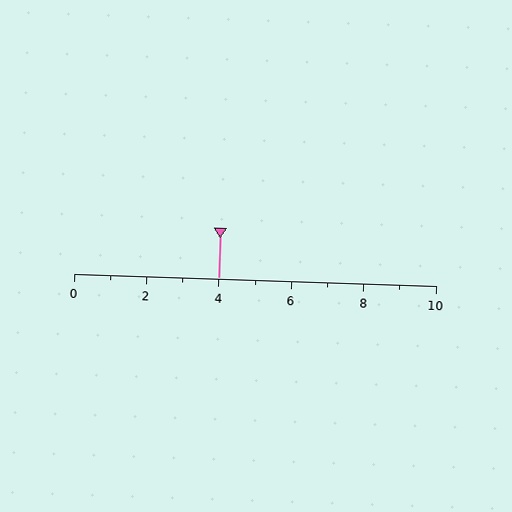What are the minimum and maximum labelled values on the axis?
The axis runs from 0 to 10.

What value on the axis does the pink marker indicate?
The marker indicates approximately 4.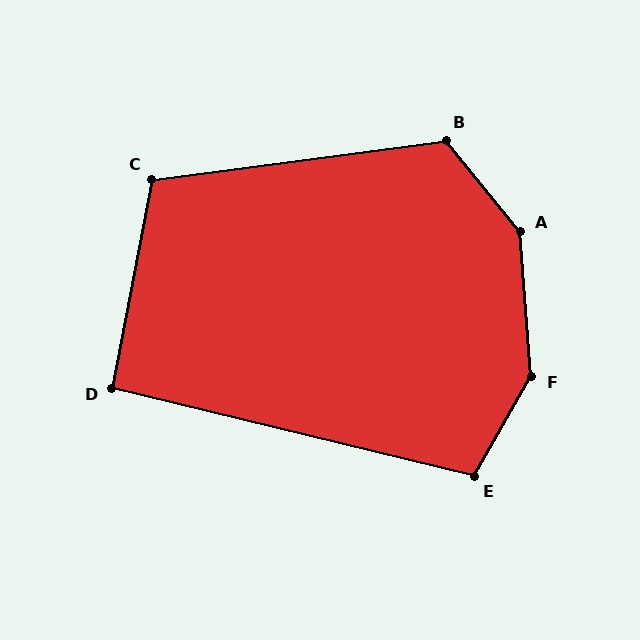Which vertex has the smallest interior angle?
D, at approximately 93 degrees.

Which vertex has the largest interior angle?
F, at approximately 145 degrees.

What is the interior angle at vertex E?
Approximately 107 degrees (obtuse).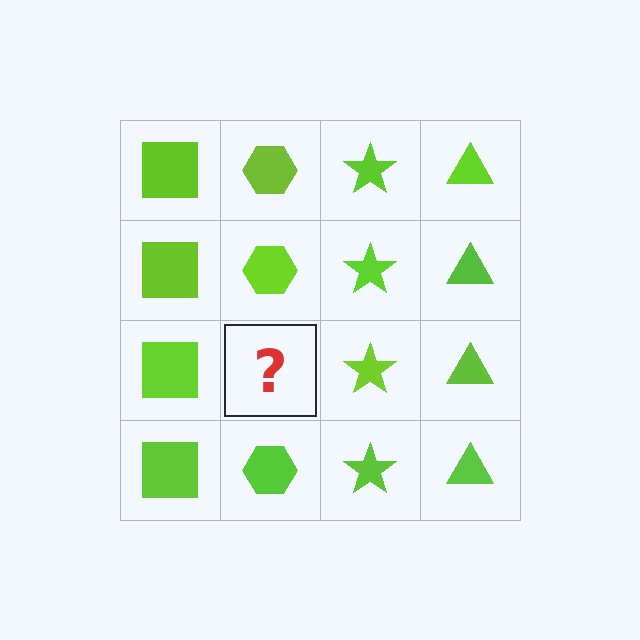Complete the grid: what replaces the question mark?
The question mark should be replaced with a lime hexagon.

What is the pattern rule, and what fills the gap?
The rule is that each column has a consistent shape. The gap should be filled with a lime hexagon.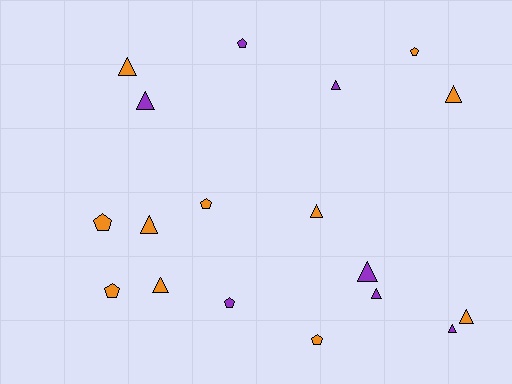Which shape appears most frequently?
Triangle, with 11 objects.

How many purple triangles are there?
There are 5 purple triangles.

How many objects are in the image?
There are 18 objects.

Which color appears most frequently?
Orange, with 11 objects.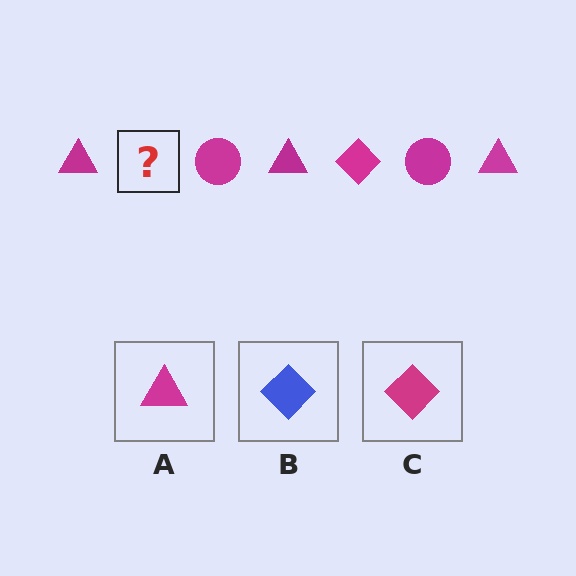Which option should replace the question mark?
Option C.